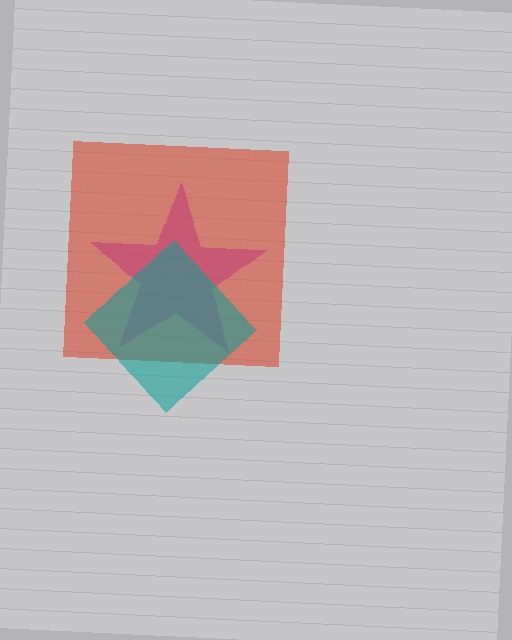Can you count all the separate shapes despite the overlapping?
Yes, there are 3 separate shapes.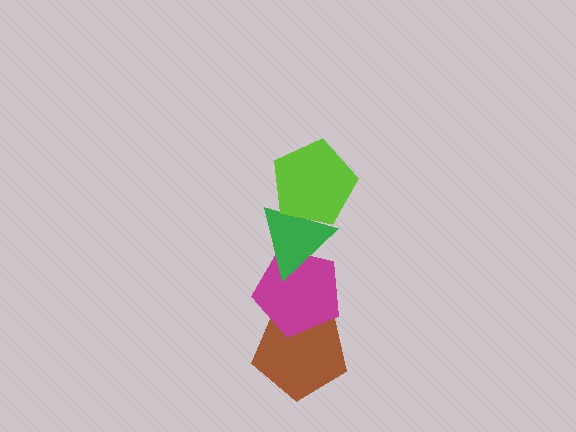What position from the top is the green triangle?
The green triangle is 2nd from the top.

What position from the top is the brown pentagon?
The brown pentagon is 4th from the top.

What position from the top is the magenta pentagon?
The magenta pentagon is 3rd from the top.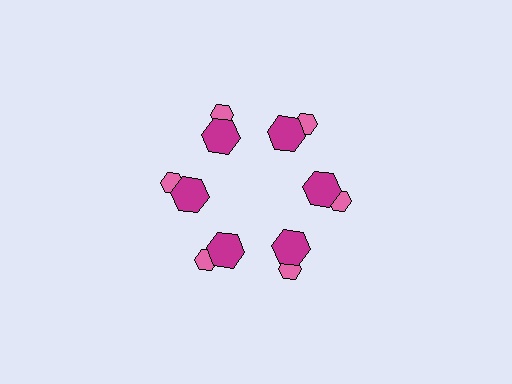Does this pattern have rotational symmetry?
Yes, this pattern has 6-fold rotational symmetry. It looks the same after rotating 60 degrees around the center.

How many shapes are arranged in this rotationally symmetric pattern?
There are 12 shapes, arranged in 6 groups of 2.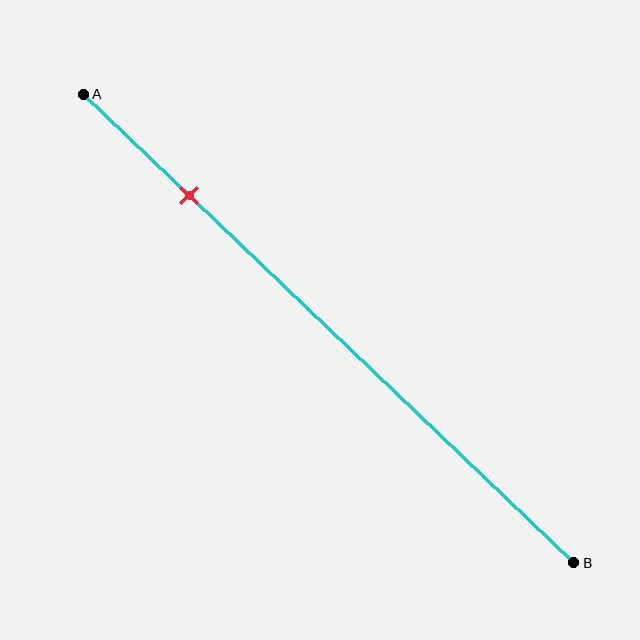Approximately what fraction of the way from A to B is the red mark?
The red mark is approximately 20% of the way from A to B.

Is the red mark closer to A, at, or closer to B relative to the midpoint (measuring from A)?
The red mark is closer to point A than the midpoint of segment AB.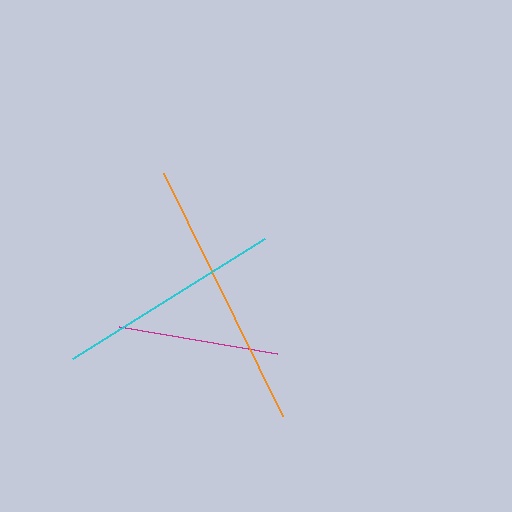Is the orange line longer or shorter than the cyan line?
The orange line is longer than the cyan line.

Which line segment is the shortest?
The magenta line is the shortest at approximately 160 pixels.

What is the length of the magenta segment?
The magenta segment is approximately 160 pixels long.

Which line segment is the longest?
The orange line is the longest at approximately 271 pixels.